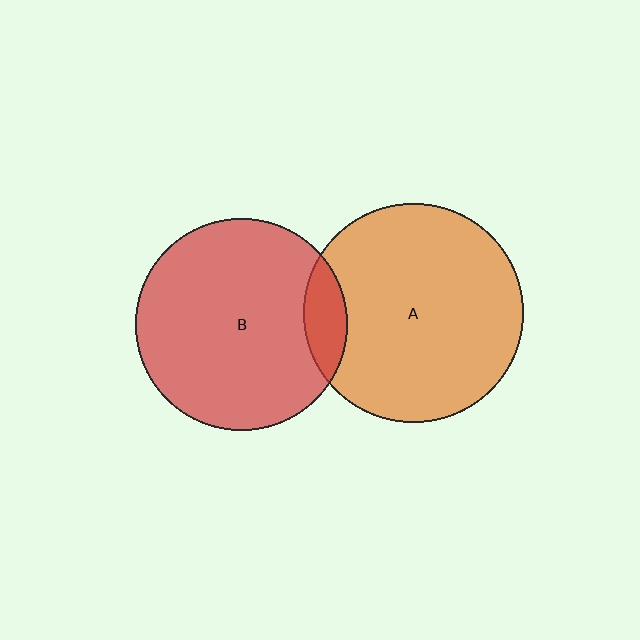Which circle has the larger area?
Circle A (orange).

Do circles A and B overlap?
Yes.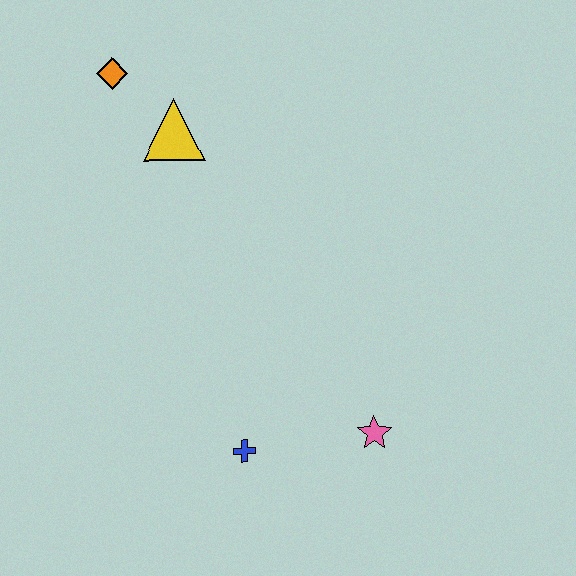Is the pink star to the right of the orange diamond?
Yes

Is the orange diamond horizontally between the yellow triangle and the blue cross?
No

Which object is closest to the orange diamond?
The yellow triangle is closest to the orange diamond.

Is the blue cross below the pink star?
Yes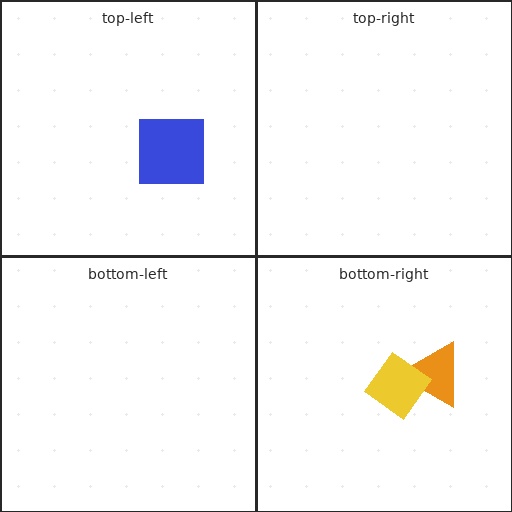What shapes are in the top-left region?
The blue square.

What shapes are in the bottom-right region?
The orange triangle, the yellow diamond.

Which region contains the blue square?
The top-left region.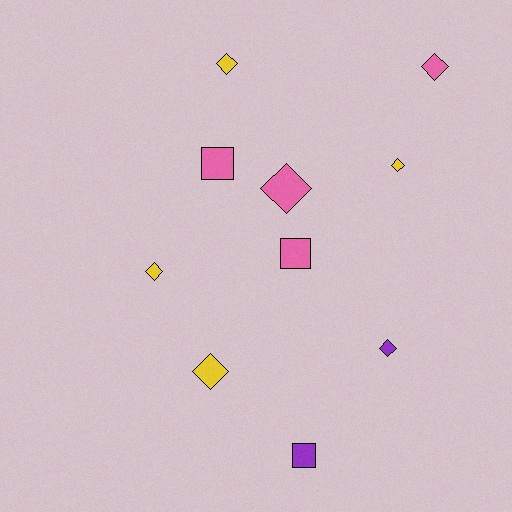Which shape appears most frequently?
Diamond, with 7 objects.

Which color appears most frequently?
Pink, with 4 objects.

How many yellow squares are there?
There are no yellow squares.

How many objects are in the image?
There are 10 objects.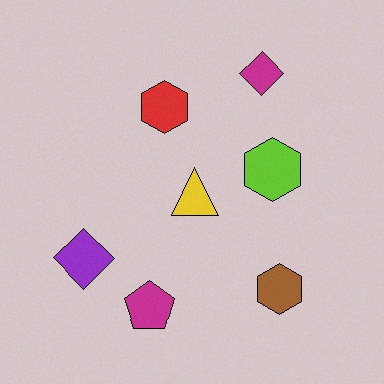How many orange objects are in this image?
There are no orange objects.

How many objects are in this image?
There are 7 objects.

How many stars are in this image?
There are no stars.